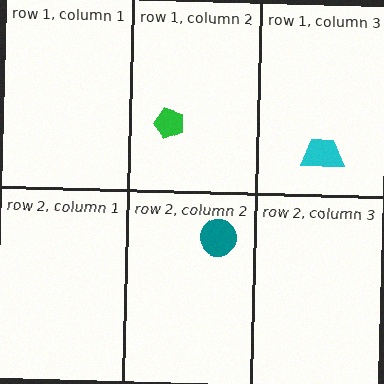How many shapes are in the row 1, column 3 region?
1.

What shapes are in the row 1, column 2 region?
The green pentagon.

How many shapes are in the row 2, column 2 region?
1.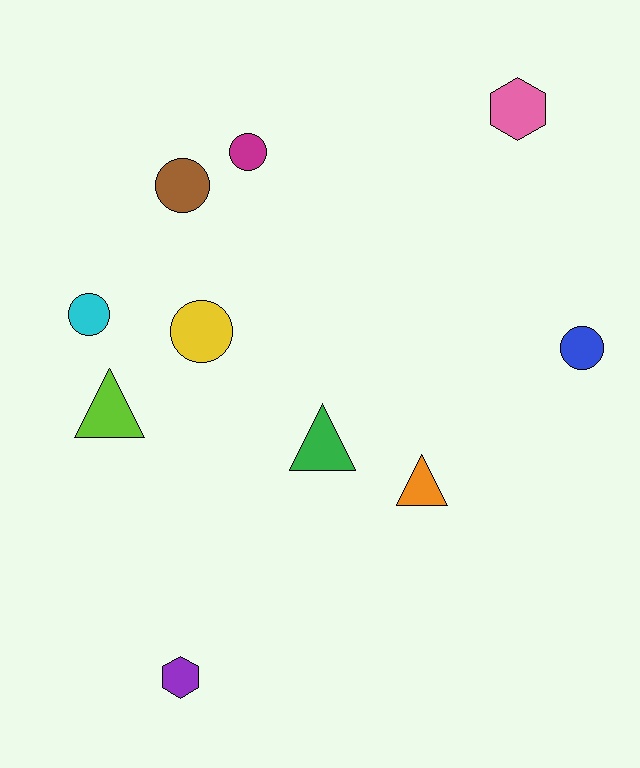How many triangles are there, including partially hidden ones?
There are 3 triangles.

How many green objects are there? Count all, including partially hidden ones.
There is 1 green object.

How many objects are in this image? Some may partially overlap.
There are 10 objects.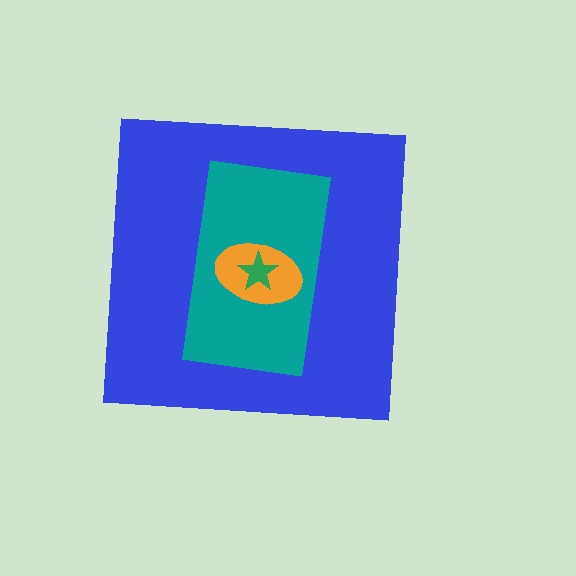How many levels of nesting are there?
4.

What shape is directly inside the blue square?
The teal rectangle.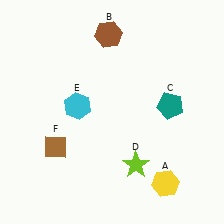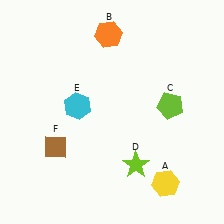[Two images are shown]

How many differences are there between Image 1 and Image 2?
There are 2 differences between the two images.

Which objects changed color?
B changed from brown to orange. C changed from teal to lime.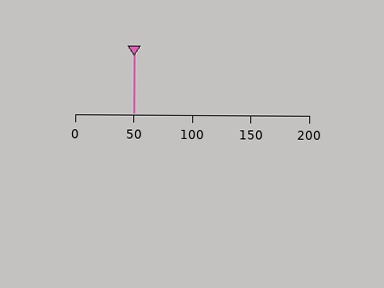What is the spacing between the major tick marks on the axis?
The major ticks are spaced 50 apart.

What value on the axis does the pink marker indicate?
The marker indicates approximately 50.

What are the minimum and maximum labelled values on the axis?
The axis runs from 0 to 200.